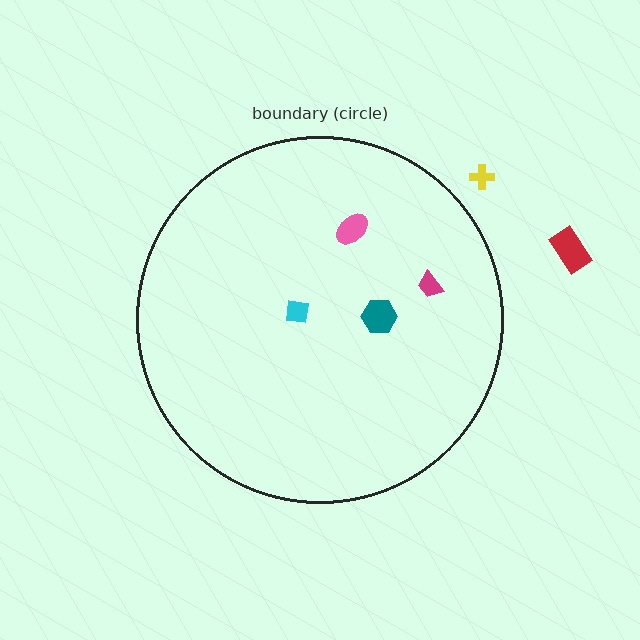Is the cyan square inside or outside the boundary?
Inside.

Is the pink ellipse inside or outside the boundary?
Inside.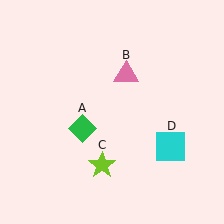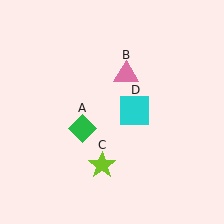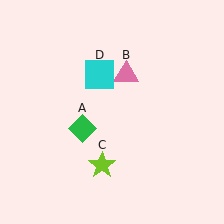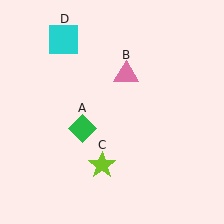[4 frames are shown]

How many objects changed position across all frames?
1 object changed position: cyan square (object D).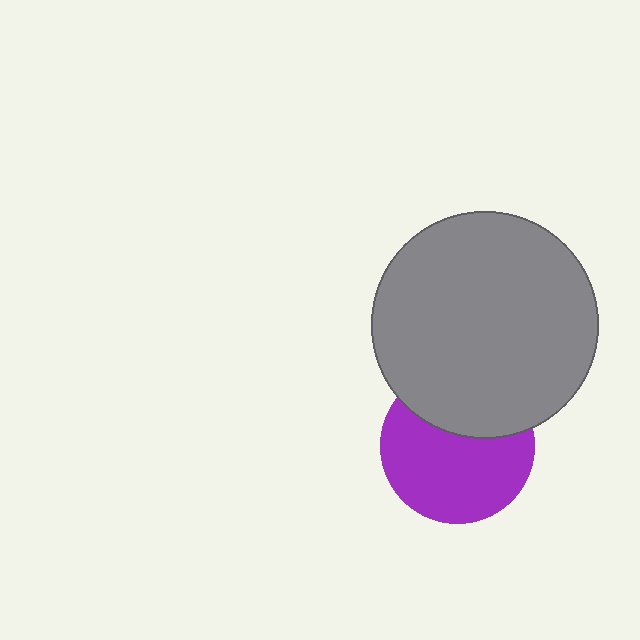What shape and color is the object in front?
The object in front is a gray circle.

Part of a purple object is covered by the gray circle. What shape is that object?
It is a circle.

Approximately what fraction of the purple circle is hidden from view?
Roughly 35% of the purple circle is hidden behind the gray circle.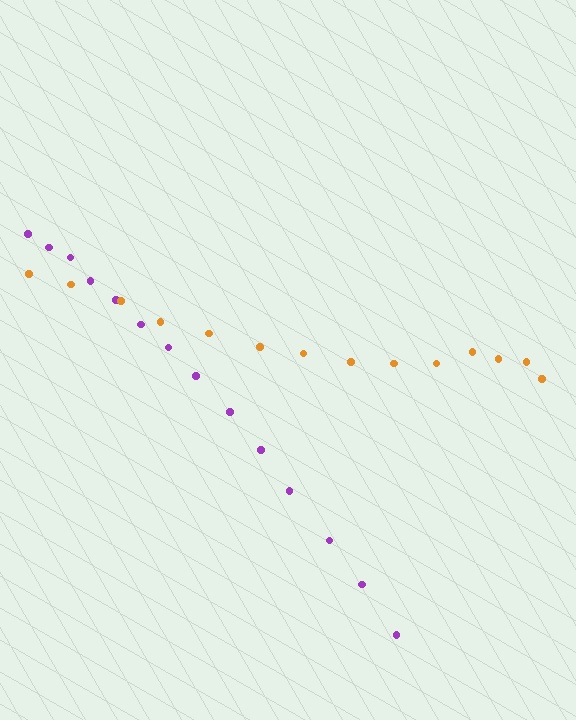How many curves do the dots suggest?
There are 2 distinct paths.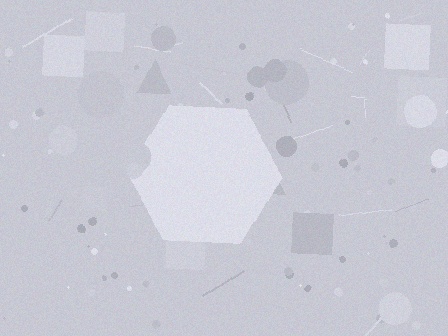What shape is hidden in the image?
A hexagon is hidden in the image.